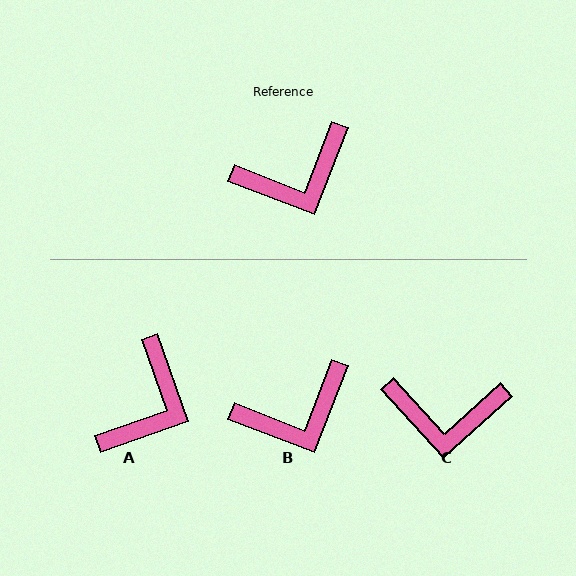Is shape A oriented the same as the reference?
No, it is off by about 40 degrees.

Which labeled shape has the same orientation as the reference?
B.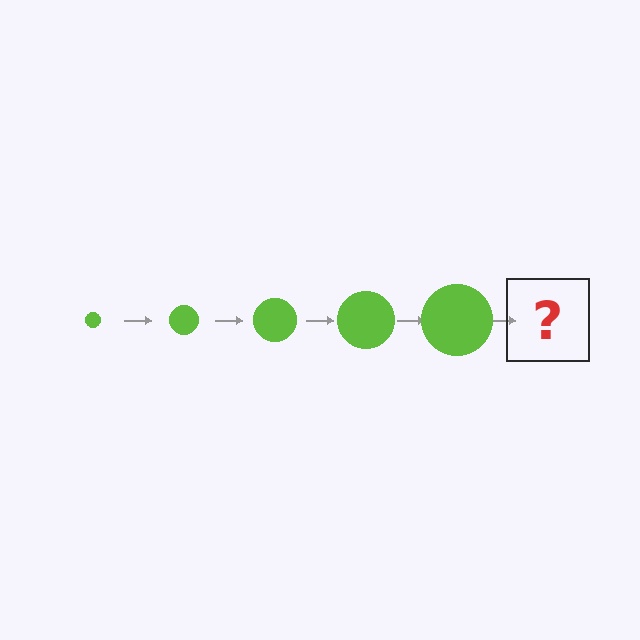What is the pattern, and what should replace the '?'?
The pattern is that the circle gets progressively larger each step. The '?' should be a lime circle, larger than the previous one.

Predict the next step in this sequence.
The next step is a lime circle, larger than the previous one.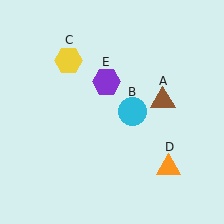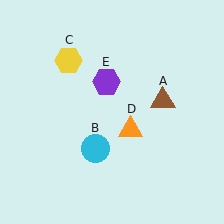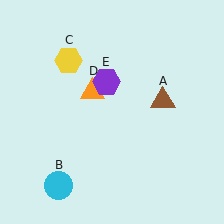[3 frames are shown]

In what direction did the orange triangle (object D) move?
The orange triangle (object D) moved up and to the left.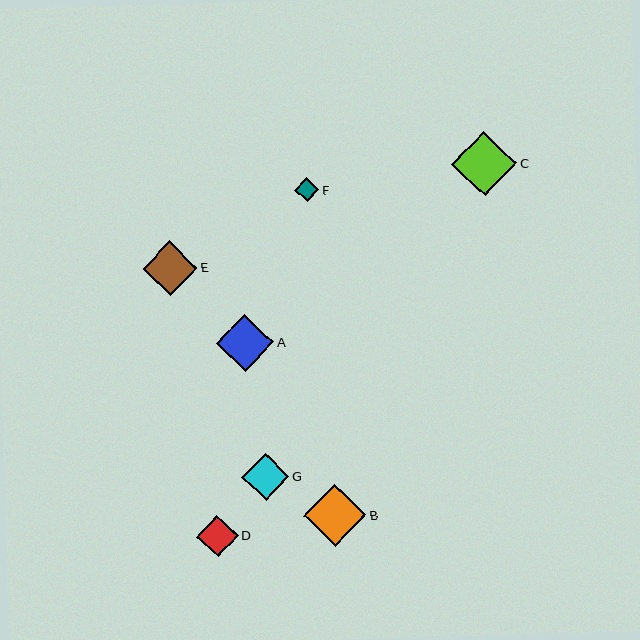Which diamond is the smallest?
Diamond F is the smallest with a size of approximately 24 pixels.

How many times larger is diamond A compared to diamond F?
Diamond A is approximately 2.4 times the size of diamond F.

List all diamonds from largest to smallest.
From largest to smallest: C, B, A, E, G, D, F.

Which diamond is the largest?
Diamond C is the largest with a size of approximately 65 pixels.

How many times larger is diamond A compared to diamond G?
Diamond A is approximately 1.2 times the size of diamond G.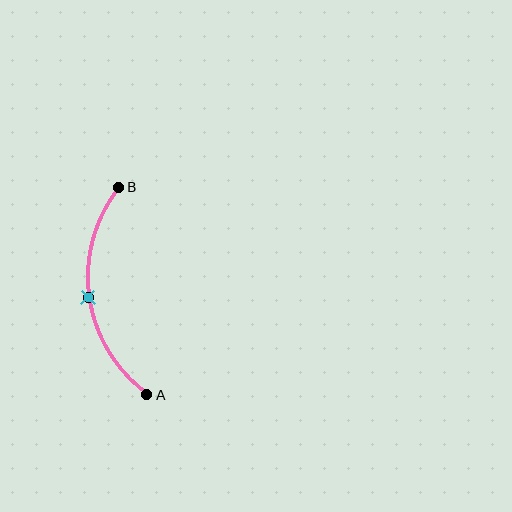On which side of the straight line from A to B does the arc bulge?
The arc bulges to the left of the straight line connecting A and B.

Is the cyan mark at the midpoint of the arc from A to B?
Yes. The cyan mark lies on the arc at equal arc-length from both A and B — it is the arc midpoint.